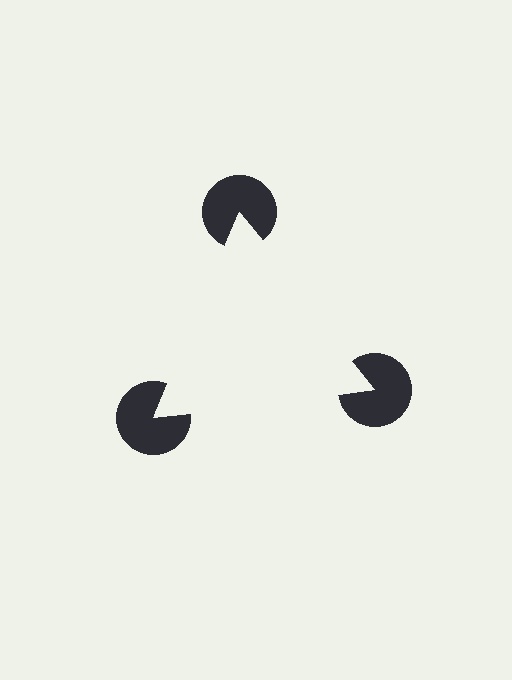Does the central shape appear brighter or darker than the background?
It typically appears slightly brighter than the background, even though no actual brightness change is drawn.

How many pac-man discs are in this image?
There are 3 — one at each vertex of the illusory triangle.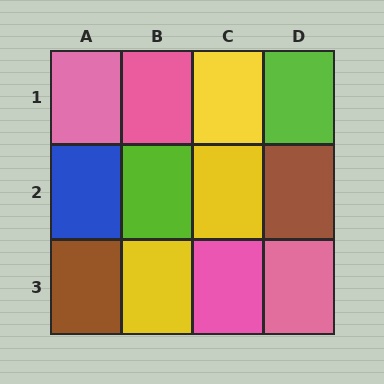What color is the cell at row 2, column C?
Yellow.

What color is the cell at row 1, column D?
Lime.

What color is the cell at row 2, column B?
Lime.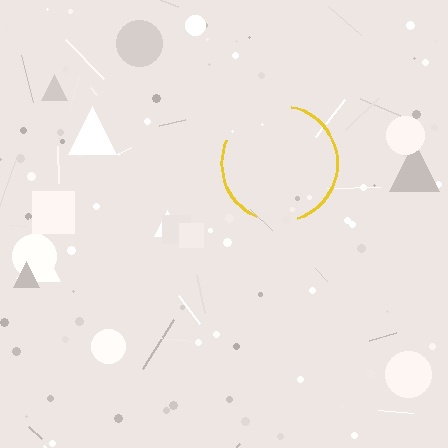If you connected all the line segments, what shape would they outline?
They would outline a circle.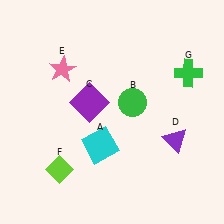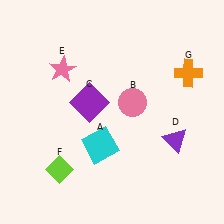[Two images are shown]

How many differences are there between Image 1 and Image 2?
There are 2 differences between the two images.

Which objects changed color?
B changed from green to pink. G changed from green to orange.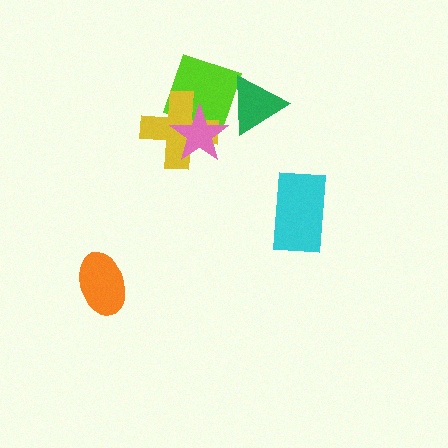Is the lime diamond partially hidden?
Yes, it is partially covered by another shape.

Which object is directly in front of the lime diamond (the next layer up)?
The yellow cross is directly in front of the lime diamond.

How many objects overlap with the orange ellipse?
0 objects overlap with the orange ellipse.